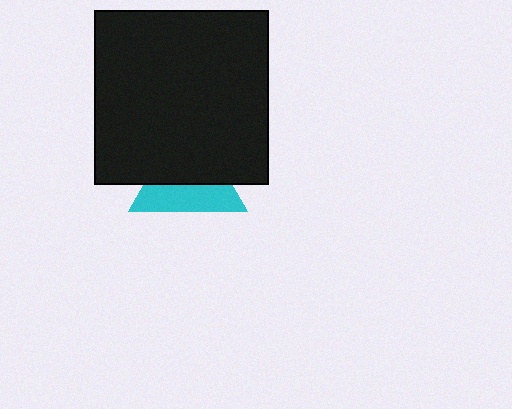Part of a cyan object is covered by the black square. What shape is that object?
It is a triangle.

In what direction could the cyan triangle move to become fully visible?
The cyan triangle could move down. That would shift it out from behind the black square entirely.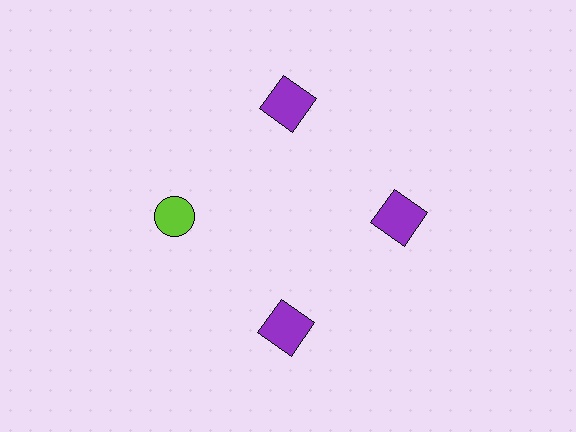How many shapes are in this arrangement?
There are 4 shapes arranged in a ring pattern.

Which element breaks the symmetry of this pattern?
The lime circle at roughly the 9 o'clock position breaks the symmetry. All other shapes are purple squares.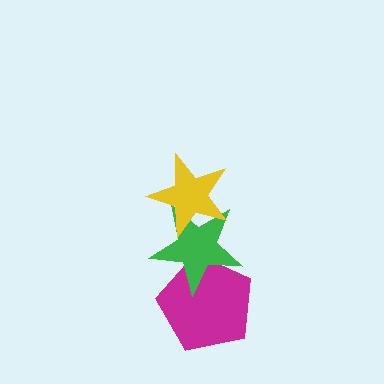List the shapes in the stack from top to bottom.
From top to bottom: the yellow star, the green star, the magenta pentagon.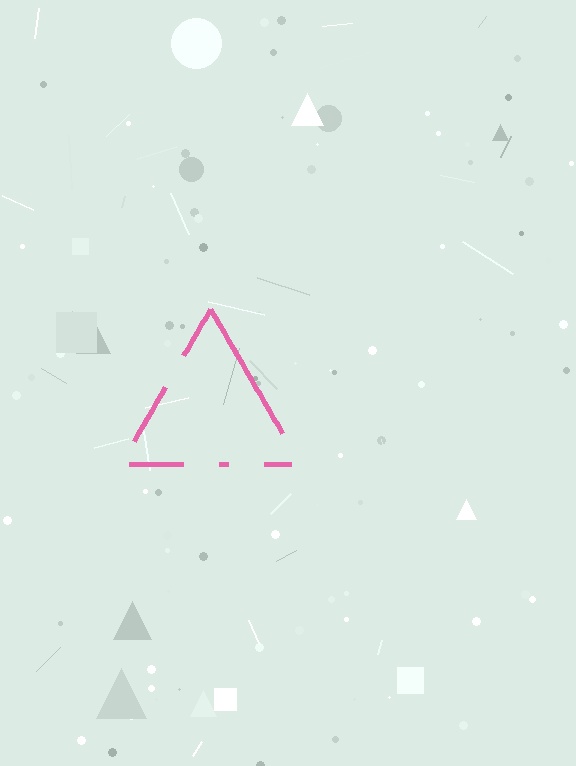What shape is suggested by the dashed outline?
The dashed outline suggests a triangle.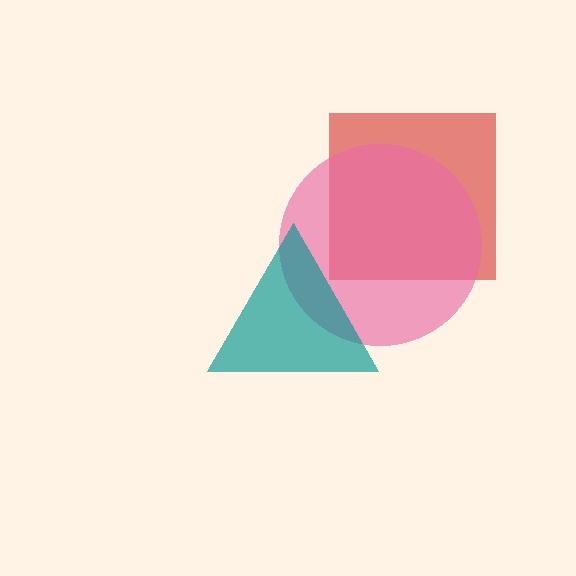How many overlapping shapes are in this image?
There are 3 overlapping shapes in the image.